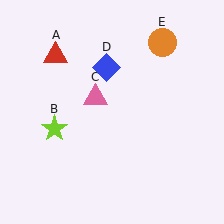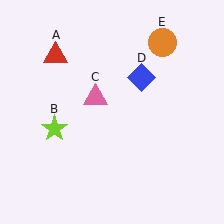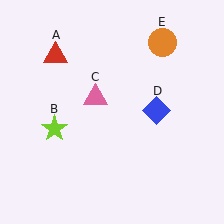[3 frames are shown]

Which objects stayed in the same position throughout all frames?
Red triangle (object A) and lime star (object B) and pink triangle (object C) and orange circle (object E) remained stationary.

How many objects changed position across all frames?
1 object changed position: blue diamond (object D).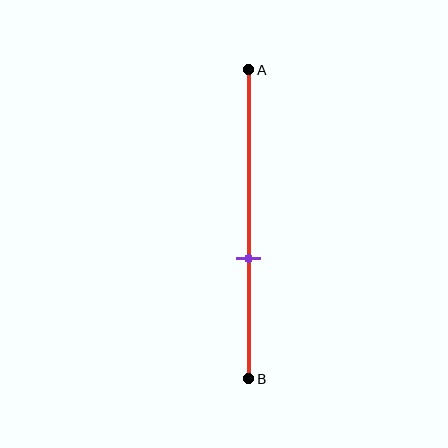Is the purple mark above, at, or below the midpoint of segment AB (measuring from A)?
The purple mark is below the midpoint of segment AB.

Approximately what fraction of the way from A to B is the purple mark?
The purple mark is approximately 60% of the way from A to B.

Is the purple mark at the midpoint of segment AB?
No, the mark is at about 60% from A, not at the 50% midpoint.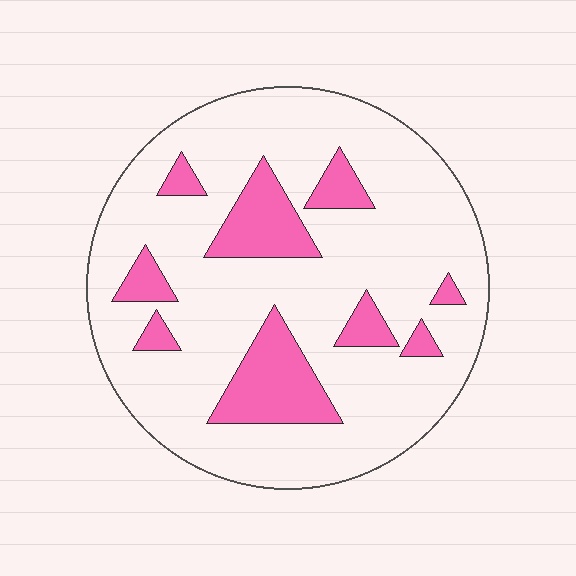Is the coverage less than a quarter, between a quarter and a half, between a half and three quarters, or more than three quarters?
Less than a quarter.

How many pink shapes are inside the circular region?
9.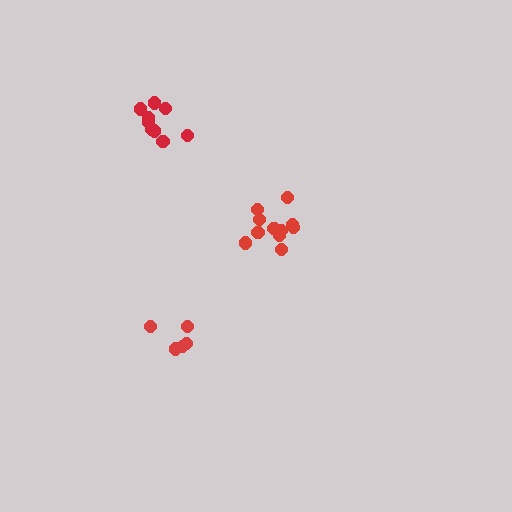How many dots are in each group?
Group 1: 11 dots, Group 2: 5 dots, Group 3: 9 dots (25 total).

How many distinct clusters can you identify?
There are 3 distinct clusters.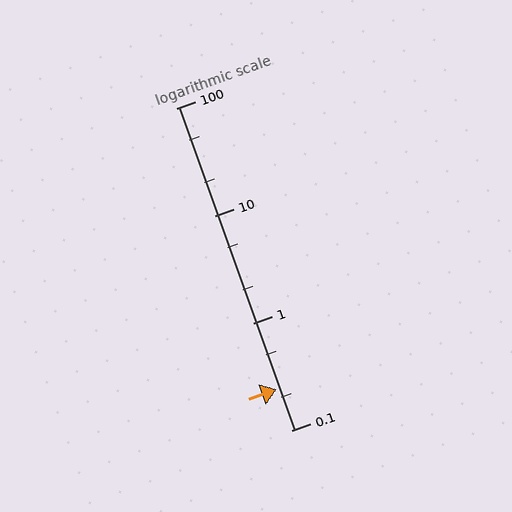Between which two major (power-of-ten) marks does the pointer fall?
The pointer is between 0.1 and 1.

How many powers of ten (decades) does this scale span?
The scale spans 3 decades, from 0.1 to 100.